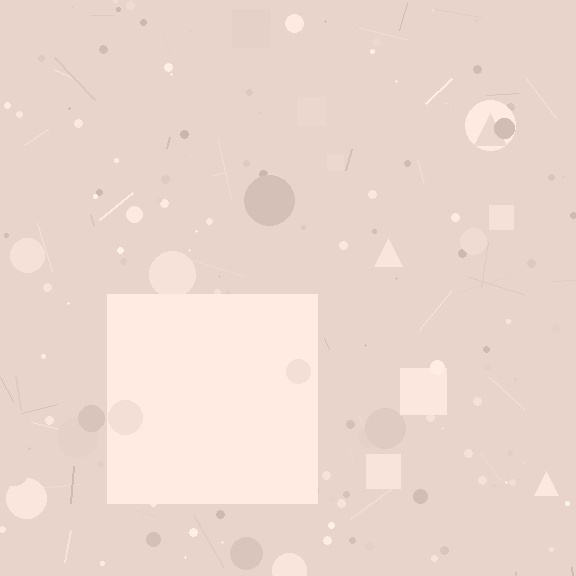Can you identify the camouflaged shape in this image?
The camouflaged shape is a square.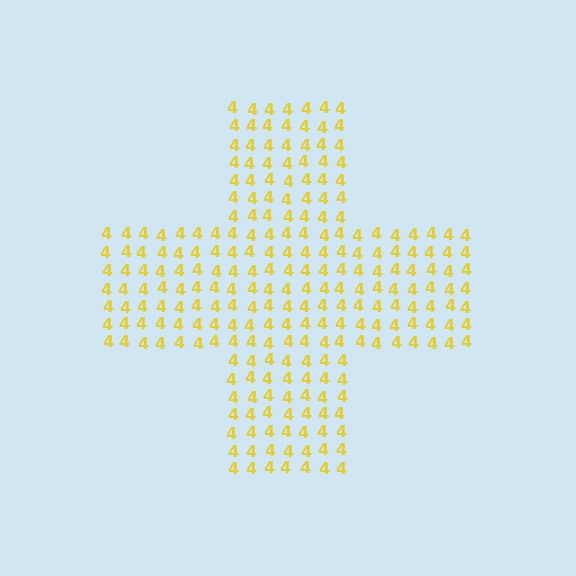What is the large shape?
The large shape is a cross.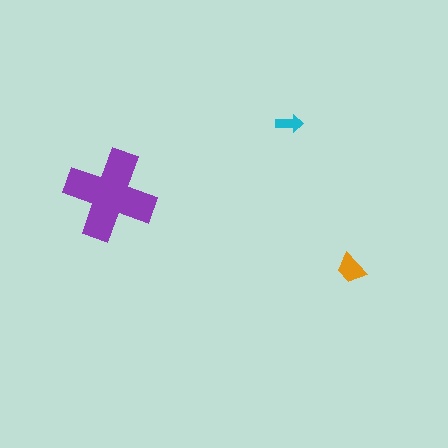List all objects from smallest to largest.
The cyan arrow, the orange trapezoid, the purple cross.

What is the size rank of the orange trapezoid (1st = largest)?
2nd.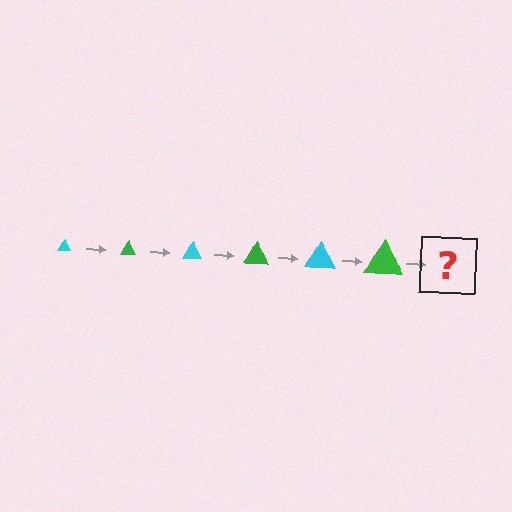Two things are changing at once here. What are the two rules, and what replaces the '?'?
The two rules are that the triangle grows larger each step and the color cycles through cyan and green. The '?' should be a cyan triangle, larger than the previous one.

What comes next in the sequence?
The next element should be a cyan triangle, larger than the previous one.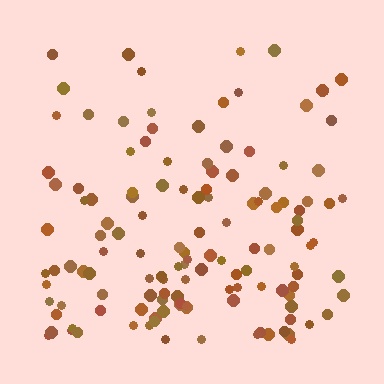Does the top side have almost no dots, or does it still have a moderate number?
Still a moderate number, just noticeably fewer than the bottom.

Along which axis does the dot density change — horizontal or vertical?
Vertical.